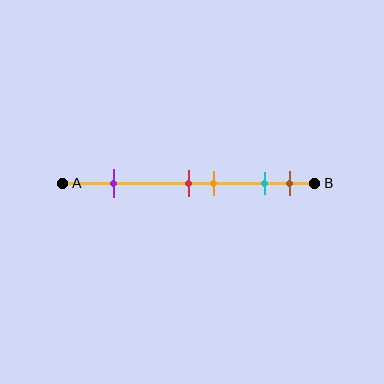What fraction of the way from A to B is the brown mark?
The brown mark is approximately 90% (0.9) of the way from A to B.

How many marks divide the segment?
There are 5 marks dividing the segment.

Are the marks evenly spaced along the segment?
No, the marks are not evenly spaced.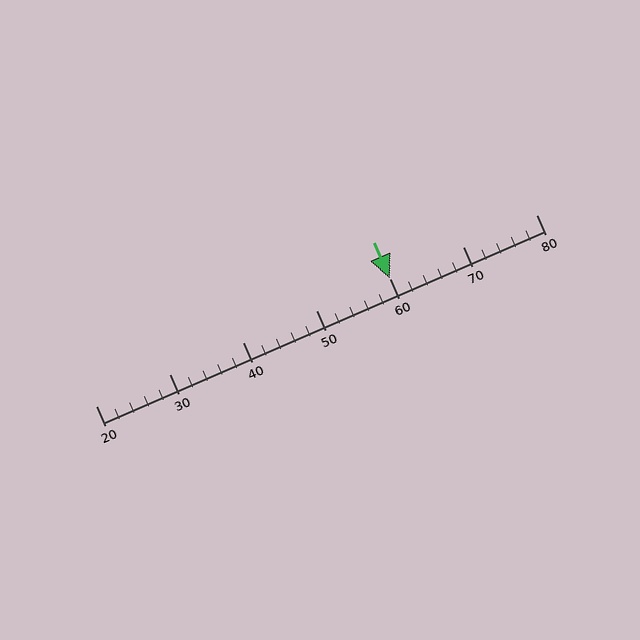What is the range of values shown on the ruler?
The ruler shows values from 20 to 80.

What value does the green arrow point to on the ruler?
The green arrow points to approximately 60.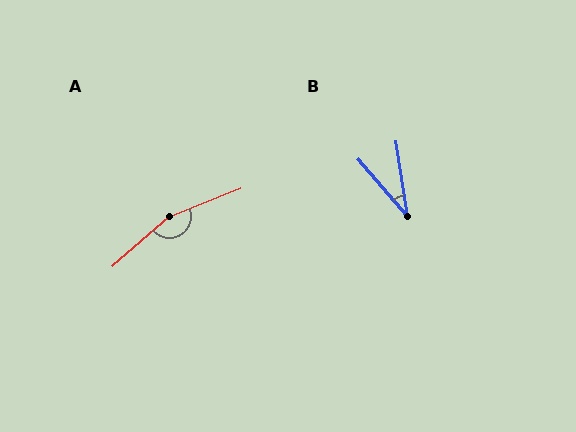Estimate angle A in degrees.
Approximately 161 degrees.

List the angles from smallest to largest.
B (32°), A (161°).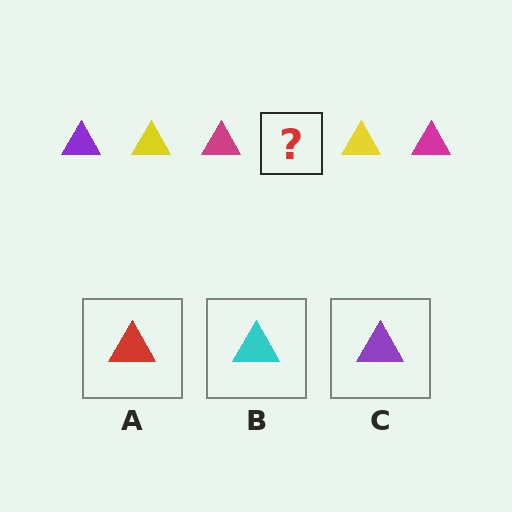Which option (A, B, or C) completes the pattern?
C.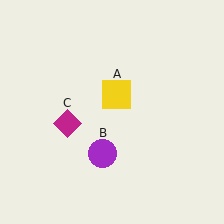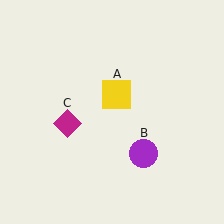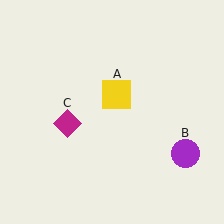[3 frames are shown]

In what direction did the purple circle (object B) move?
The purple circle (object B) moved right.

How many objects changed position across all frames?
1 object changed position: purple circle (object B).